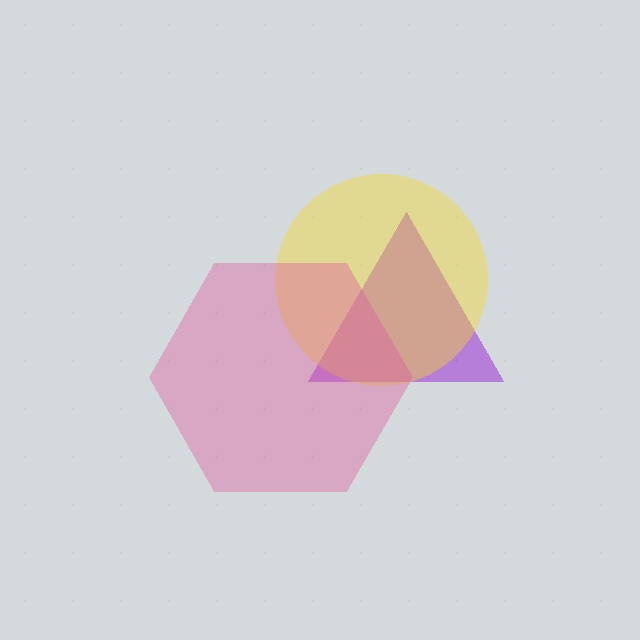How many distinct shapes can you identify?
There are 3 distinct shapes: a purple triangle, a yellow circle, a pink hexagon.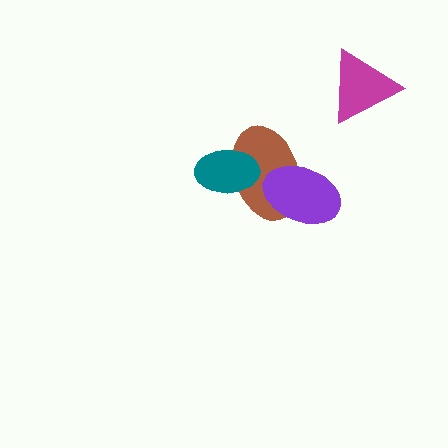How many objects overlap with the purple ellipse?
1 object overlaps with the purple ellipse.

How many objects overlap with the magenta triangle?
0 objects overlap with the magenta triangle.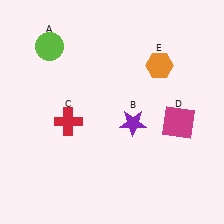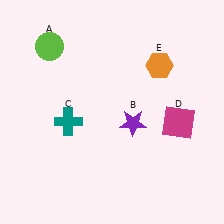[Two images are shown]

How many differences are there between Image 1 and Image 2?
There is 1 difference between the two images.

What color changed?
The cross (C) changed from red in Image 1 to teal in Image 2.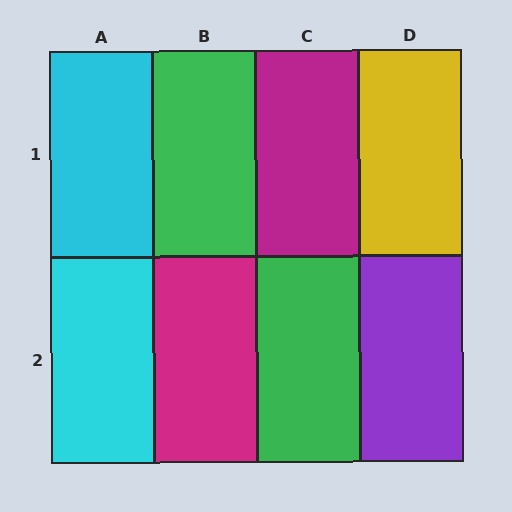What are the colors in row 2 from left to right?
Cyan, magenta, green, purple.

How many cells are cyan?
2 cells are cyan.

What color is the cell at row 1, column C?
Magenta.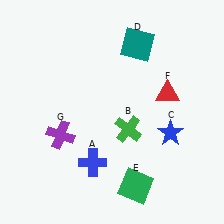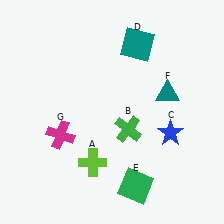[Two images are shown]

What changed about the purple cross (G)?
In Image 1, G is purple. In Image 2, it changed to magenta.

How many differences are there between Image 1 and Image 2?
There are 3 differences between the two images.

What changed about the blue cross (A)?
In Image 1, A is blue. In Image 2, it changed to lime.